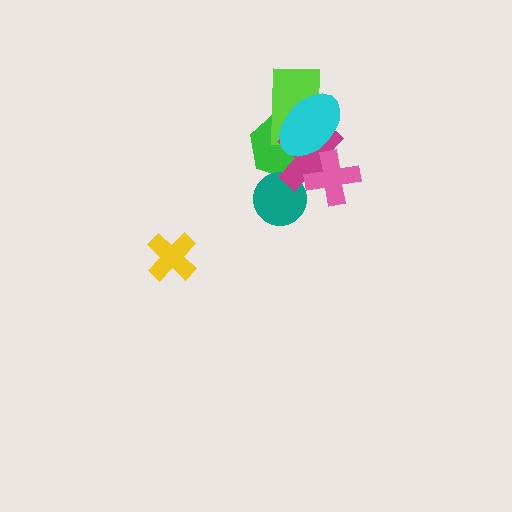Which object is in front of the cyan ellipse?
The pink cross is in front of the cyan ellipse.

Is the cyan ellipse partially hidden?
Yes, it is partially covered by another shape.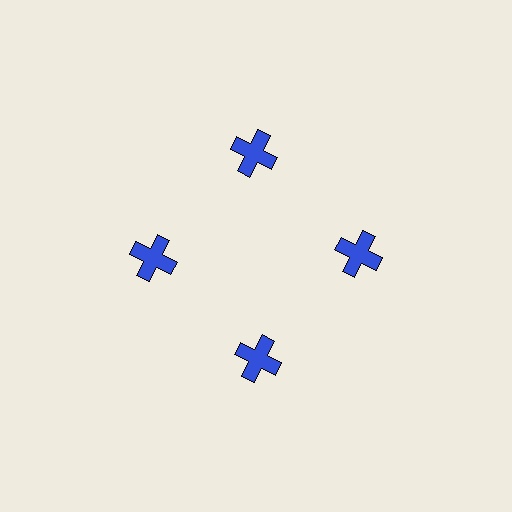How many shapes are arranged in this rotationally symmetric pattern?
There are 4 shapes, arranged in 4 groups of 1.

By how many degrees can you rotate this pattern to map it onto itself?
The pattern maps onto itself every 90 degrees of rotation.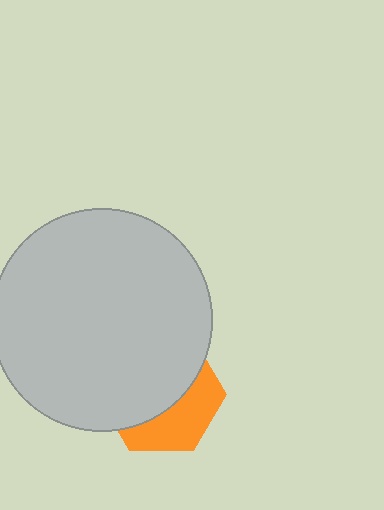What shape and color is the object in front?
The object in front is a light gray circle.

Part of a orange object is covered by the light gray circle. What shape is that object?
It is a hexagon.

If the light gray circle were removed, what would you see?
You would see the complete orange hexagon.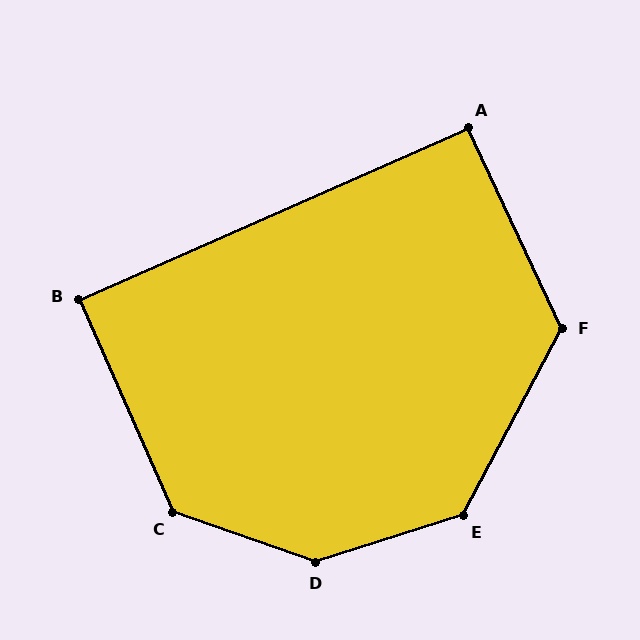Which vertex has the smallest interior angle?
B, at approximately 90 degrees.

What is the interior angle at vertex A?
Approximately 91 degrees (approximately right).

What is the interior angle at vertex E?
Approximately 135 degrees (obtuse).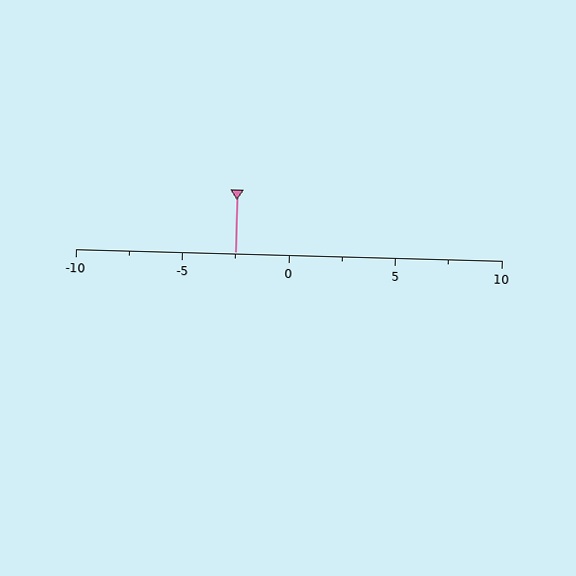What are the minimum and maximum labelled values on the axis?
The axis runs from -10 to 10.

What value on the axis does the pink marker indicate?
The marker indicates approximately -2.5.